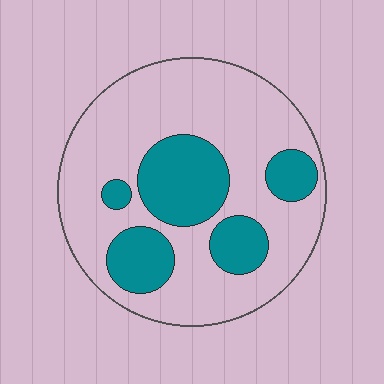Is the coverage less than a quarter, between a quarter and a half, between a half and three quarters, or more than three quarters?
Between a quarter and a half.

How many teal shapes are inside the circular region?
5.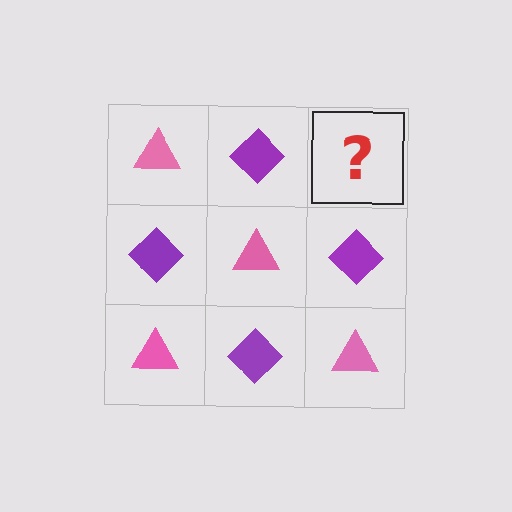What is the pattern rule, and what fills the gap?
The rule is that it alternates pink triangle and purple diamond in a checkerboard pattern. The gap should be filled with a pink triangle.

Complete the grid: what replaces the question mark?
The question mark should be replaced with a pink triangle.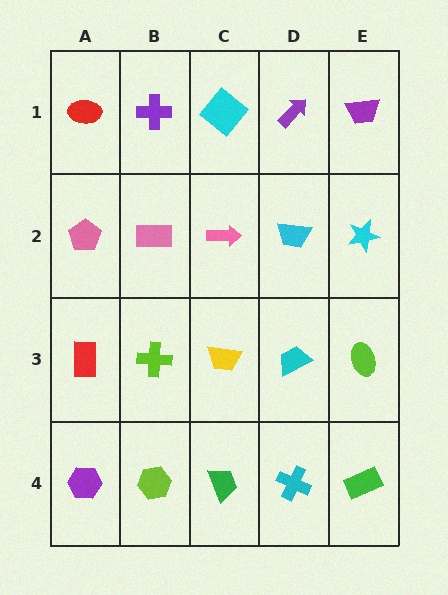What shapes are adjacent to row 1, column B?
A pink rectangle (row 2, column B), a red ellipse (row 1, column A), a cyan diamond (row 1, column C).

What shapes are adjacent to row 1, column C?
A pink arrow (row 2, column C), a purple cross (row 1, column B), a purple arrow (row 1, column D).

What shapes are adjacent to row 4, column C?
A yellow trapezoid (row 3, column C), a lime hexagon (row 4, column B), a cyan cross (row 4, column D).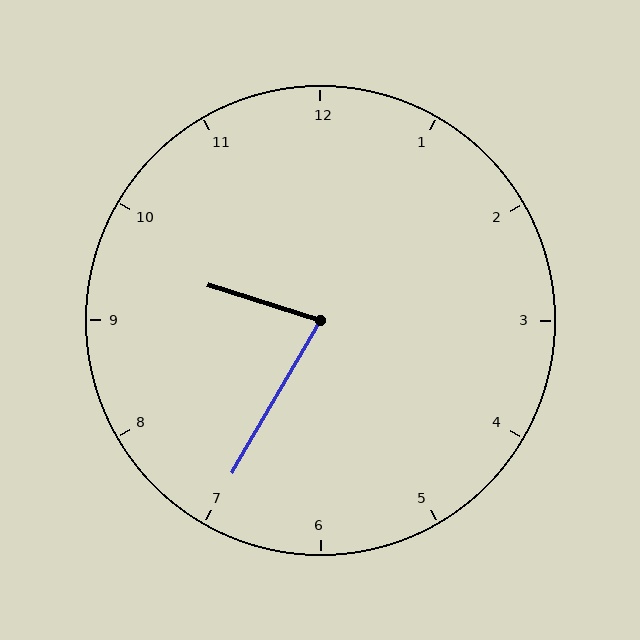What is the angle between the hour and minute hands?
Approximately 78 degrees.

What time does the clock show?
9:35.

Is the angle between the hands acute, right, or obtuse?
It is acute.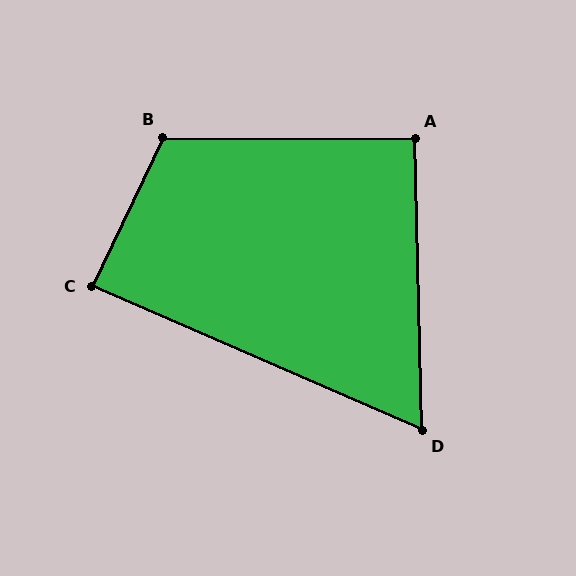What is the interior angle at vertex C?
Approximately 88 degrees (approximately right).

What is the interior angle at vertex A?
Approximately 92 degrees (approximately right).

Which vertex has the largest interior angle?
B, at approximately 115 degrees.